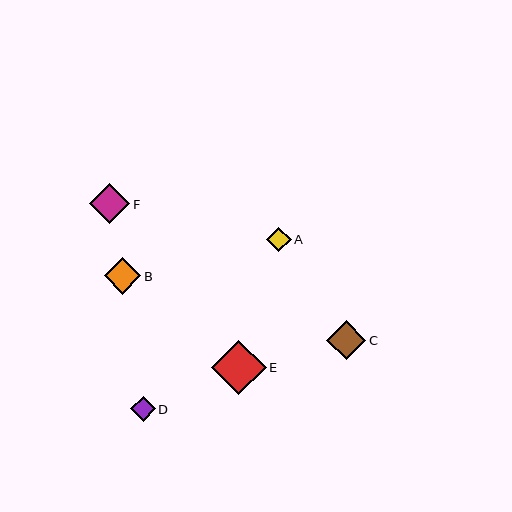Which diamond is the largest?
Diamond E is the largest with a size of approximately 54 pixels.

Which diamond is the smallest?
Diamond D is the smallest with a size of approximately 25 pixels.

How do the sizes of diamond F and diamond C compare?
Diamond F and diamond C are approximately the same size.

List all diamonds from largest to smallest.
From largest to smallest: E, F, C, B, A, D.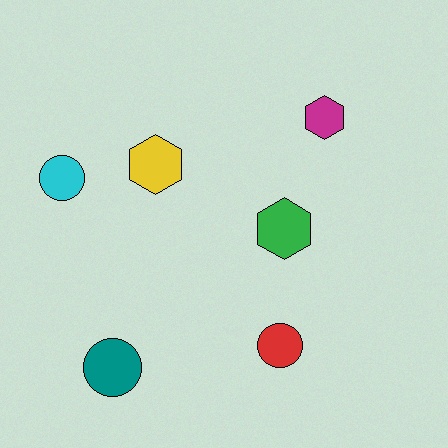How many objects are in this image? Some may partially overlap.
There are 6 objects.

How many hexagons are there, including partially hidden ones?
There are 3 hexagons.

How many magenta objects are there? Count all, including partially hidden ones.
There is 1 magenta object.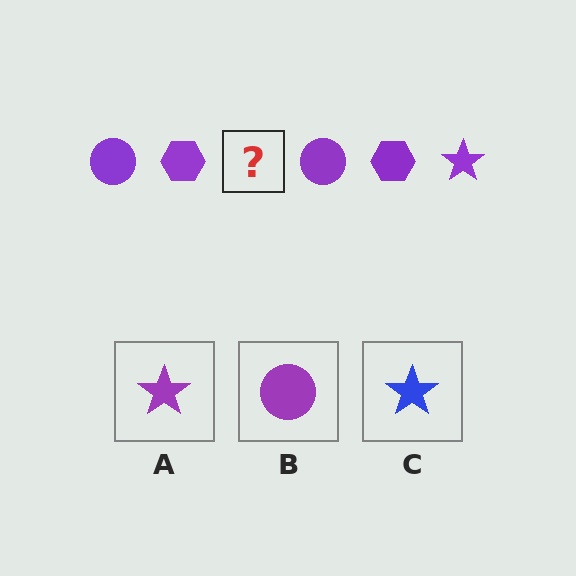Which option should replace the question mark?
Option A.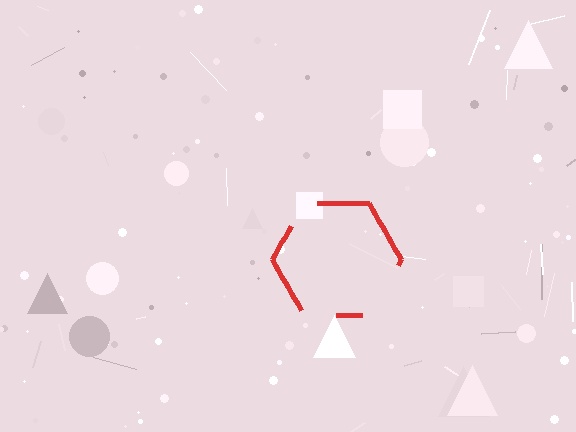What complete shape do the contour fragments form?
The contour fragments form a hexagon.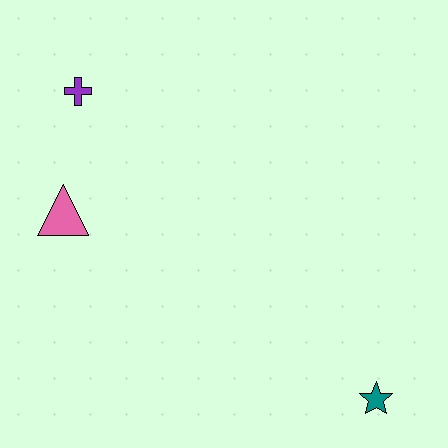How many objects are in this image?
There are 3 objects.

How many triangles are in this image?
There is 1 triangle.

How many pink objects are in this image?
There is 1 pink object.